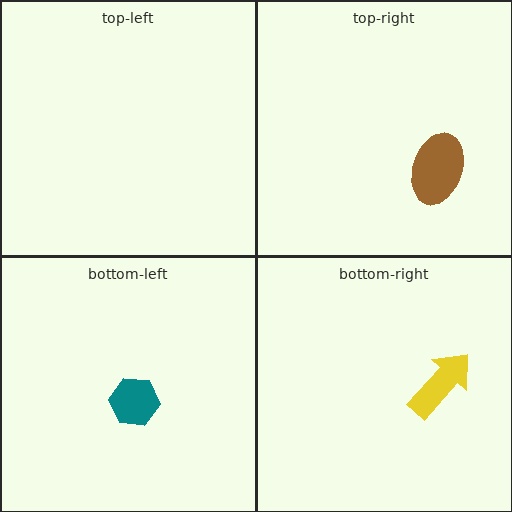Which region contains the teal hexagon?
The bottom-left region.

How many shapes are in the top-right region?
1.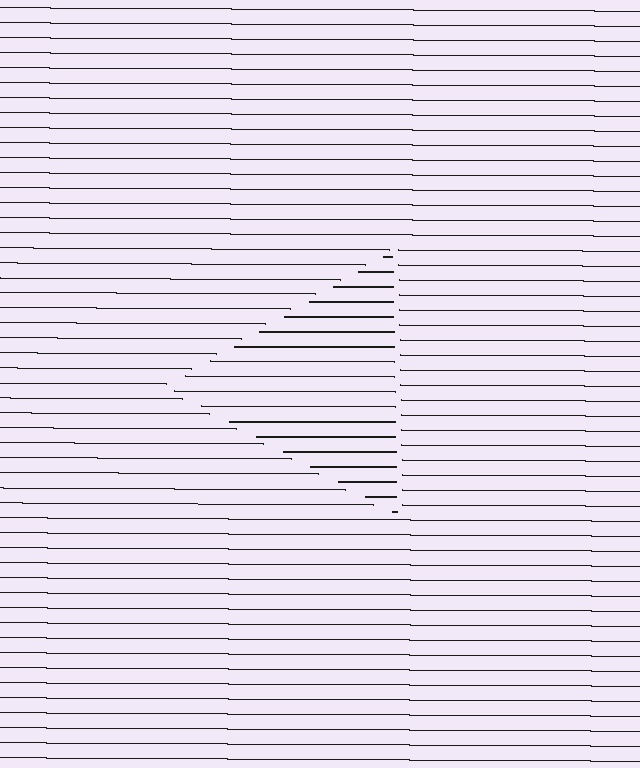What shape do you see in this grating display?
An illusory triangle. The interior of the shape contains the same grating, shifted by half a period — the contour is defined by the phase discontinuity where line-ends from the inner and outer gratings abut.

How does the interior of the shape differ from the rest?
The interior of the shape contains the same grating, shifted by half a period — the contour is defined by the phase discontinuity where line-ends from the inner and outer gratings abut.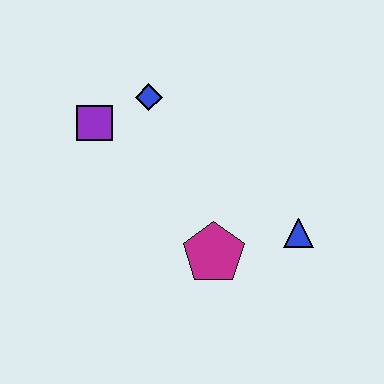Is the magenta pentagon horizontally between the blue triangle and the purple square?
Yes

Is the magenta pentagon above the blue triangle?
No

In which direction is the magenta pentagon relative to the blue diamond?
The magenta pentagon is below the blue diamond.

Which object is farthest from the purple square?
The blue triangle is farthest from the purple square.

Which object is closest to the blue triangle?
The magenta pentagon is closest to the blue triangle.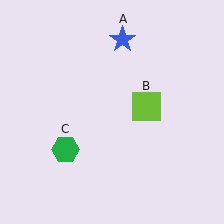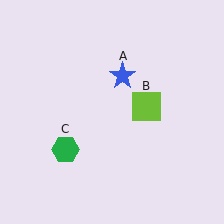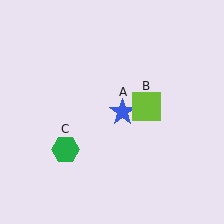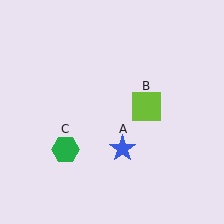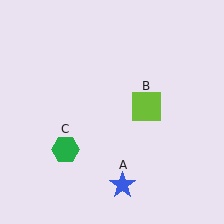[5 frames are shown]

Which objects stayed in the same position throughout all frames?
Lime square (object B) and green hexagon (object C) remained stationary.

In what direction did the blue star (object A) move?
The blue star (object A) moved down.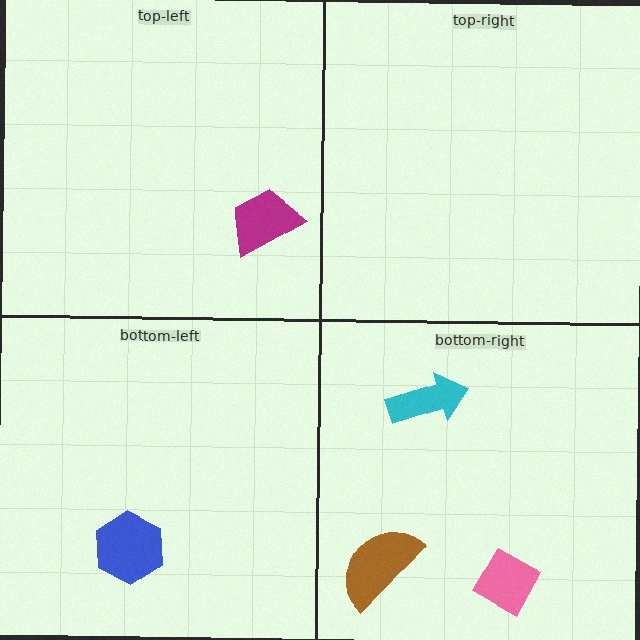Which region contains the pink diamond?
The bottom-right region.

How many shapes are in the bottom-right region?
3.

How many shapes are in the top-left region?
1.